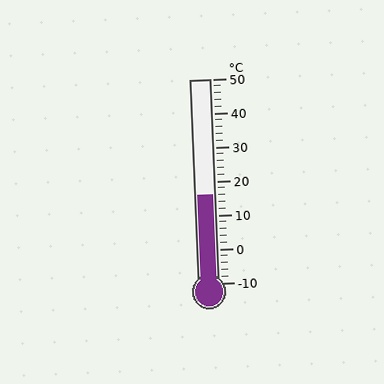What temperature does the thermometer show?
The thermometer shows approximately 16°C.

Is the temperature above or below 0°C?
The temperature is above 0°C.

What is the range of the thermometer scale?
The thermometer scale ranges from -10°C to 50°C.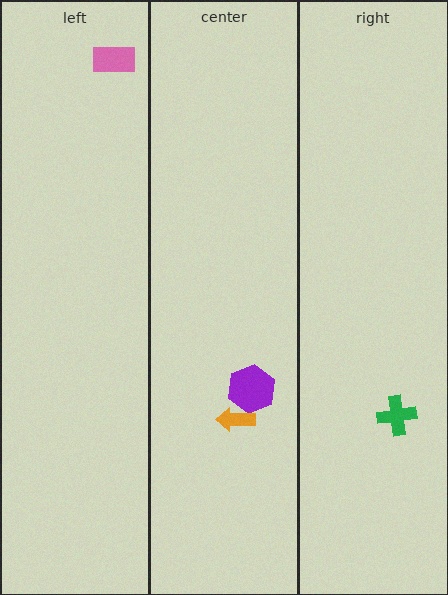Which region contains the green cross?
The right region.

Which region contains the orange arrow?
The center region.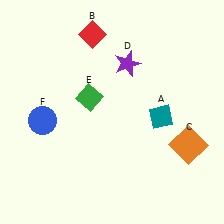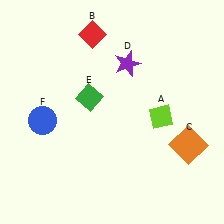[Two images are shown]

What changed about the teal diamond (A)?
In Image 1, A is teal. In Image 2, it changed to lime.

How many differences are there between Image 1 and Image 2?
There is 1 difference between the two images.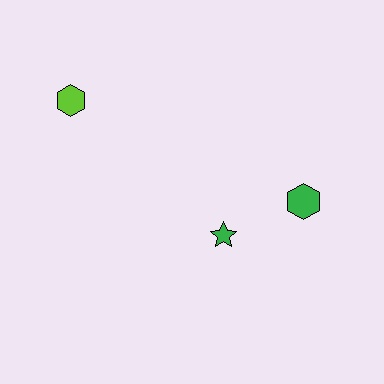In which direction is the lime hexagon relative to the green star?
The lime hexagon is to the left of the green star.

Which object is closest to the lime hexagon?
The green star is closest to the lime hexagon.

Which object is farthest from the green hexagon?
The lime hexagon is farthest from the green hexagon.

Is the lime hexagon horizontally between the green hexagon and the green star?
No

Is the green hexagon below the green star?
No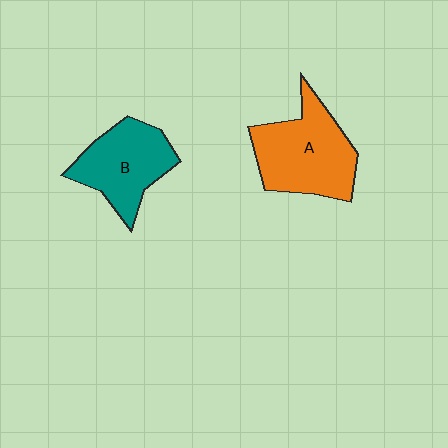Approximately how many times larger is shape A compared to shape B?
Approximately 1.2 times.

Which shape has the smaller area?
Shape B (teal).